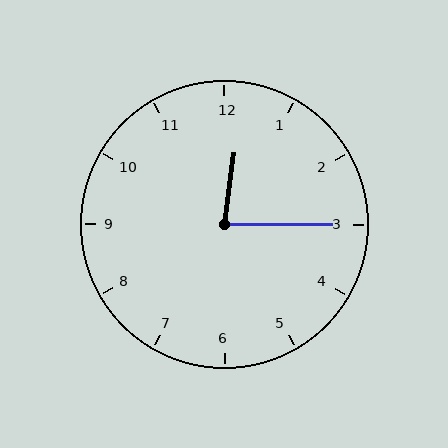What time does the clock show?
12:15.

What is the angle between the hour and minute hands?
Approximately 82 degrees.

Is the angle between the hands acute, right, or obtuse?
It is acute.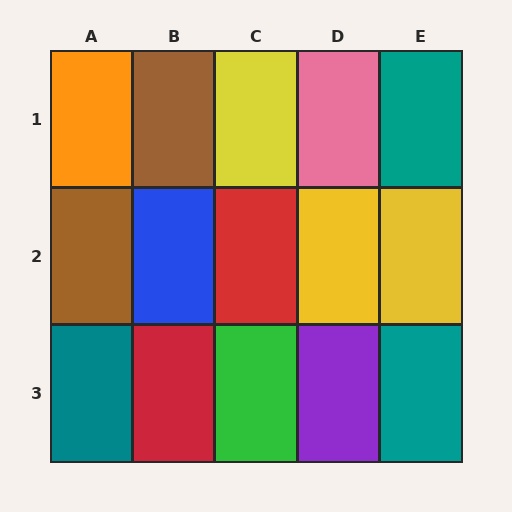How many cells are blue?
1 cell is blue.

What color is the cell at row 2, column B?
Blue.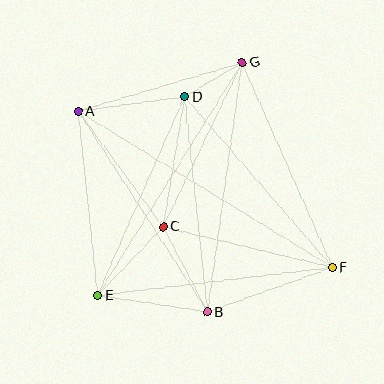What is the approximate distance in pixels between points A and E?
The distance between A and E is approximately 185 pixels.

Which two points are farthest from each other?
Points A and F are farthest from each other.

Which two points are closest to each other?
Points D and G are closest to each other.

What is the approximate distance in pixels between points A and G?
The distance between A and G is approximately 171 pixels.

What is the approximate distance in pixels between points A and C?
The distance between A and C is approximately 143 pixels.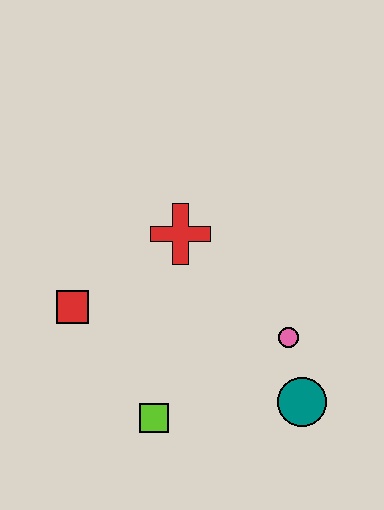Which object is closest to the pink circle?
The teal circle is closest to the pink circle.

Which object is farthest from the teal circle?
The red square is farthest from the teal circle.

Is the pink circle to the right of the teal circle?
No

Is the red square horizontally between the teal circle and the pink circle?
No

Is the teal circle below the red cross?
Yes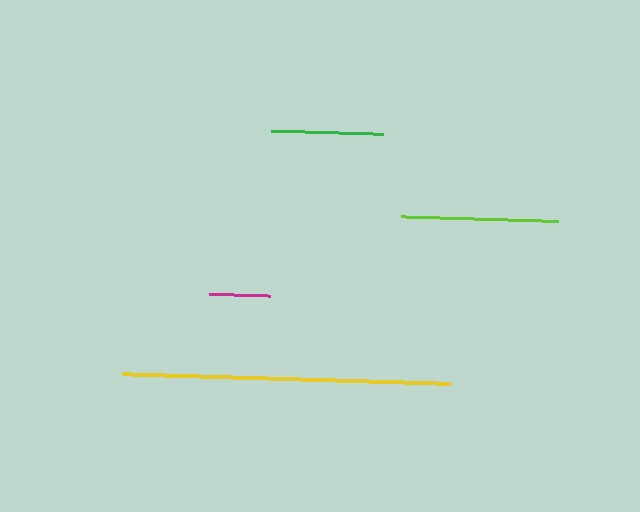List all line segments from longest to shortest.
From longest to shortest: yellow, lime, green, magenta.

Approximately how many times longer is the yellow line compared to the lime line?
The yellow line is approximately 2.1 times the length of the lime line.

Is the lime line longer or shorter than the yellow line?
The yellow line is longer than the lime line.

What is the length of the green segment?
The green segment is approximately 112 pixels long.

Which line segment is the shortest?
The magenta line is the shortest at approximately 61 pixels.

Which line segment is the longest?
The yellow line is the longest at approximately 328 pixels.